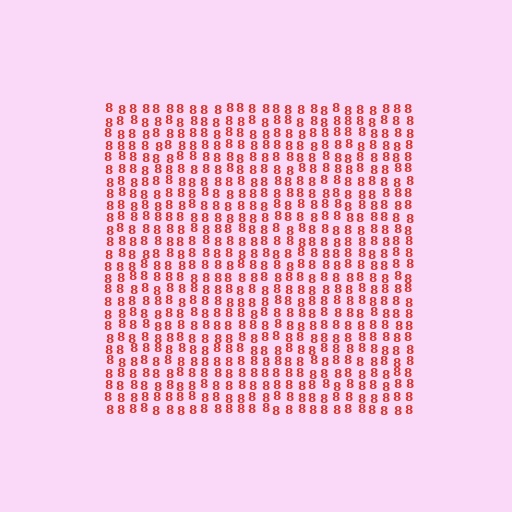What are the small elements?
The small elements are digit 8's.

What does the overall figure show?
The overall figure shows a square.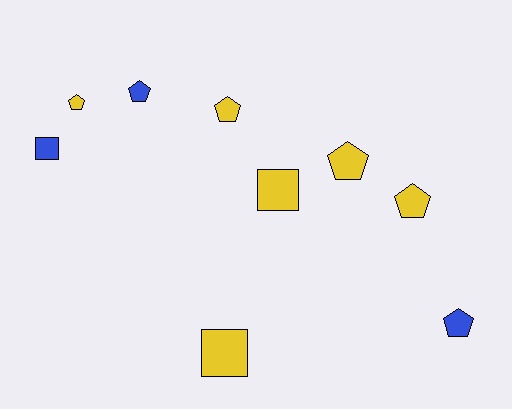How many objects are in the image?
There are 9 objects.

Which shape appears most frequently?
Pentagon, with 6 objects.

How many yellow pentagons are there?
There are 4 yellow pentagons.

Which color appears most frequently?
Yellow, with 6 objects.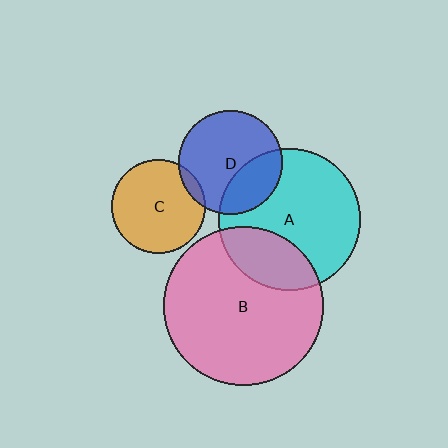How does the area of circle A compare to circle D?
Approximately 1.9 times.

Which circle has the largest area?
Circle B (pink).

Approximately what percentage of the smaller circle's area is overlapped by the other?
Approximately 10%.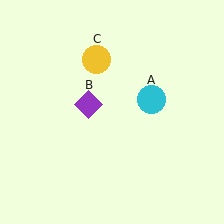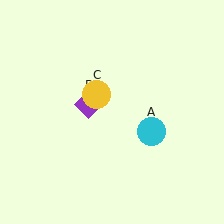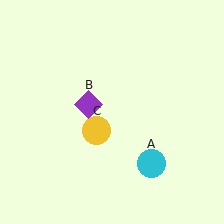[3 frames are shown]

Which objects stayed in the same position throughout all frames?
Purple diamond (object B) remained stationary.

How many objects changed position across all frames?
2 objects changed position: cyan circle (object A), yellow circle (object C).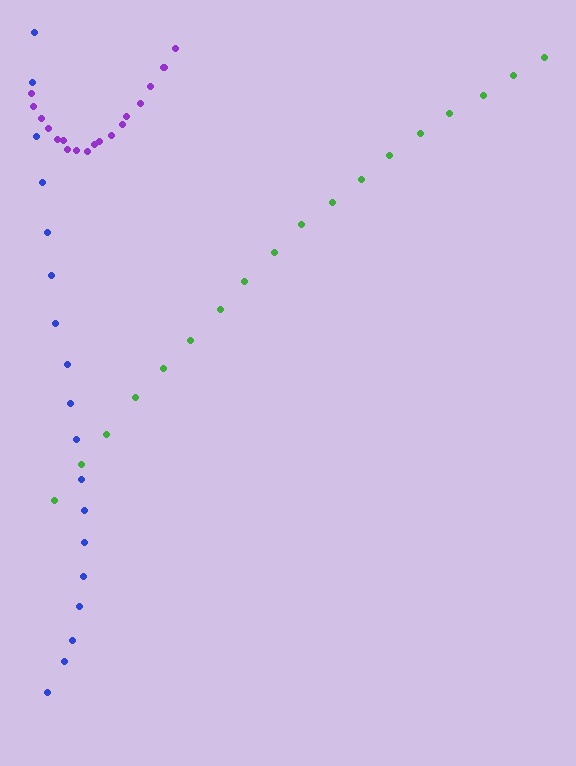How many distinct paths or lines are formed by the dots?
There are 3 distinct paths.